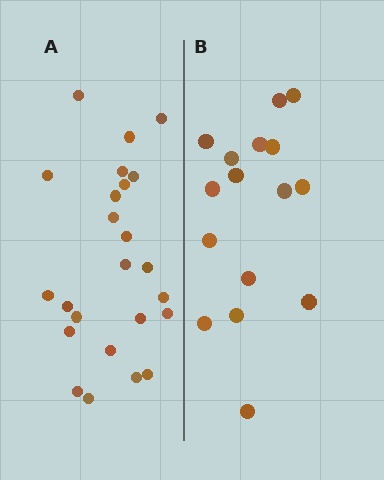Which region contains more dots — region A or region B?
Region A (the left region) has more dots.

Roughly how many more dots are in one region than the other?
Region A has roughly 8 or so more dots than region B.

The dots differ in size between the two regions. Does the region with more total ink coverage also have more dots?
No. Region B has more total ink coverage because its dots are larger, but region A actually contains more individual dots. Total area can be misleading — the number of items is what matters here.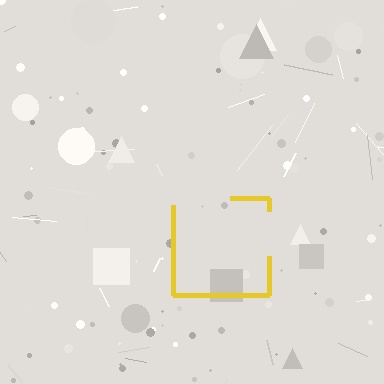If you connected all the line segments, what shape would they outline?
They would outline a square.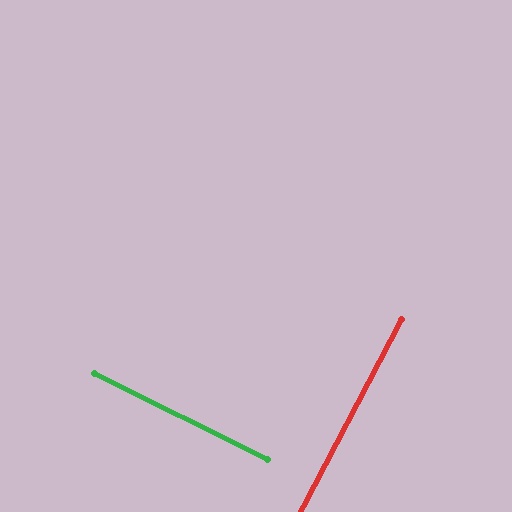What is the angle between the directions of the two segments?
Approximately 89 degrees.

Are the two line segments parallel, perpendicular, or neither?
Perpendicular — they meet at approximately 89°.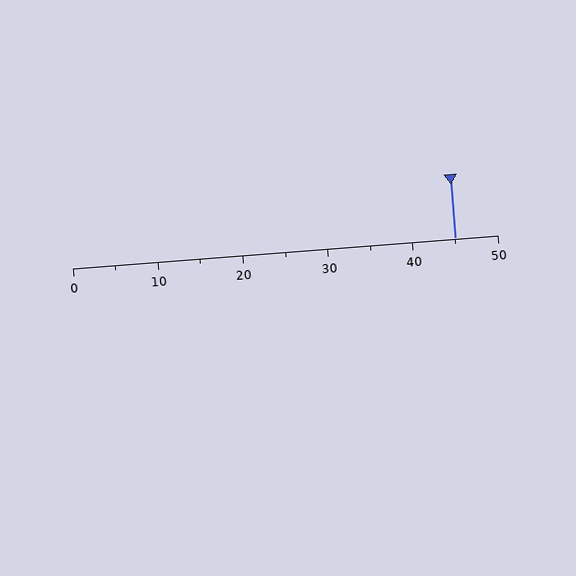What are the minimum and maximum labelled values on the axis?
The axis runs from 0 to 50.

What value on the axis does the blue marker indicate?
The marker indicates approximately 45.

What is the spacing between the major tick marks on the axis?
The major ticks are spaced 10 apart.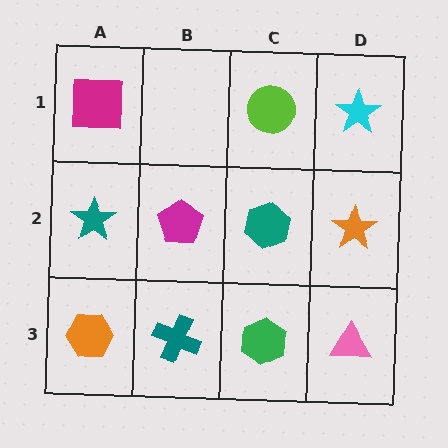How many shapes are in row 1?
3 shapes.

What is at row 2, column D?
An orange star.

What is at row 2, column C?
A teal hexagon.